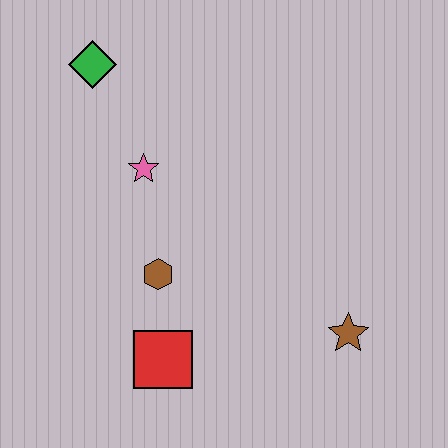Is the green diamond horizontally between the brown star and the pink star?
No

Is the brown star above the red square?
Yes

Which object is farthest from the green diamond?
The brown star is farthest from the green diamond.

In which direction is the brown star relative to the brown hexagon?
The brown star is to the right of the brown hexagon.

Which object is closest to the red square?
The brown hexagon is closest to the red square.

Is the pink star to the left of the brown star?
Yes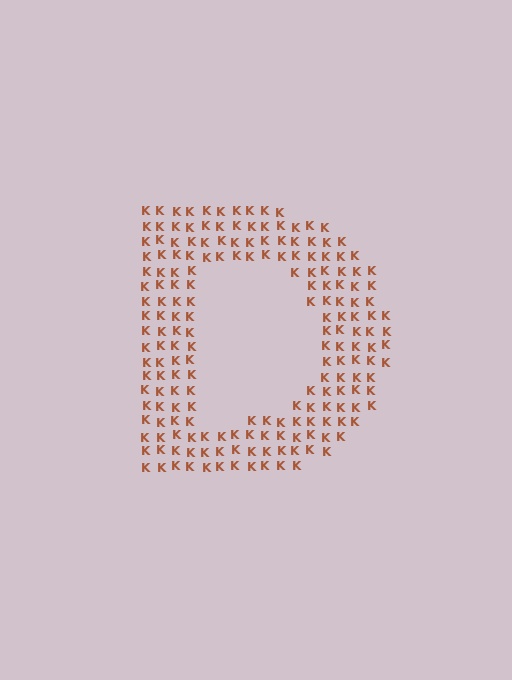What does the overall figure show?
The overall figure shows the letter D.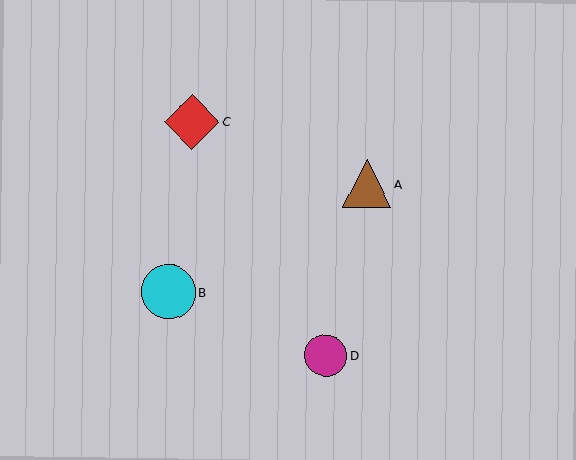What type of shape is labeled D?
Shape D is a magenta circle.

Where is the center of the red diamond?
The center of the red diamond is at (192, 122).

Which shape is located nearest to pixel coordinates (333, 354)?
The magenta circle (labeled D) at (326, 355) is nearest to that location.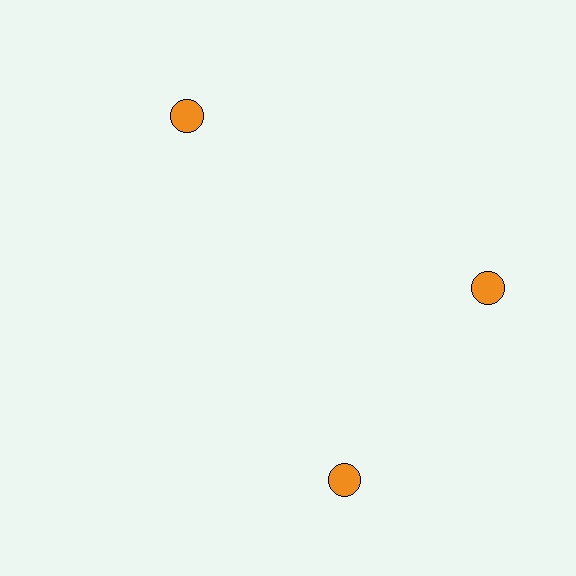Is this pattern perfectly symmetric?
No. The 3 orange circles are arranged in a ring, but one element near the 7 o'clock position is rotated out of alignment along the ring, breaking the 3-fold rotational symmetry.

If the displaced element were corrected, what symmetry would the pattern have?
It would have 3-fold rotational symmetry — the pattern would map onto itself every 120 degrees.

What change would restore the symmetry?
The symmetry would be restored by rotating it back into even spacing with its neighbors so that all 3 circles sit at equal angles and equal distance from the center.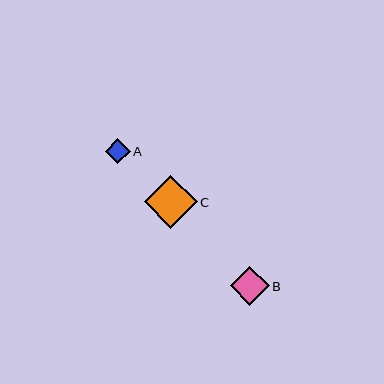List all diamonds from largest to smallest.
From largest to smallest: C, B, A.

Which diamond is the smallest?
Diamond A is the smallest with a size of approximately 25 pixels.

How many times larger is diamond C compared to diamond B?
Diamond C is approximately 1.3 times the size of diamond B.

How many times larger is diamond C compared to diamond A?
Diamond C is approximately 2.1 times the size of diamond A.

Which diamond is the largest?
Diamond C is the largest with a size of approximately 53 pixels.